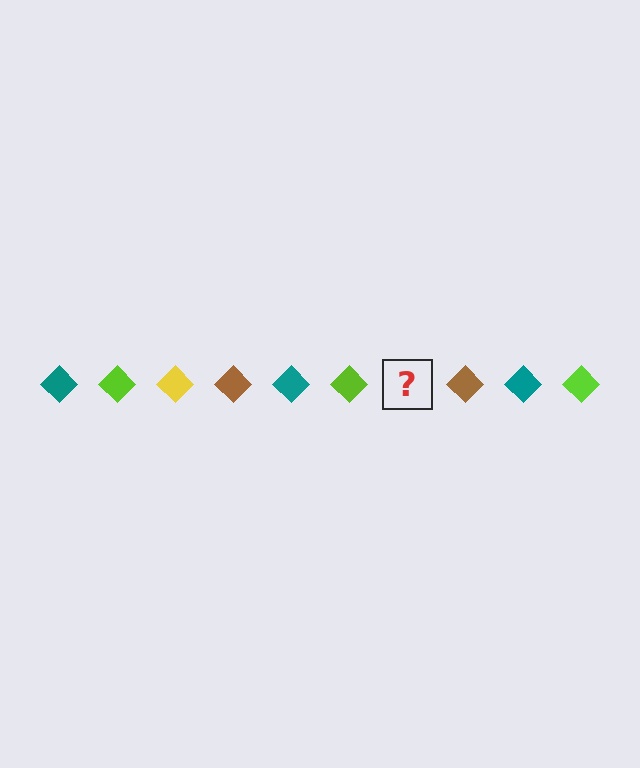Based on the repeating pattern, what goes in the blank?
The blank should be a yellow diamond.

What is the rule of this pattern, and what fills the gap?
The rule is that the pattern cycles through teal, lime, yellow, brown diamonds. The gap should be filled with a yellow diamond.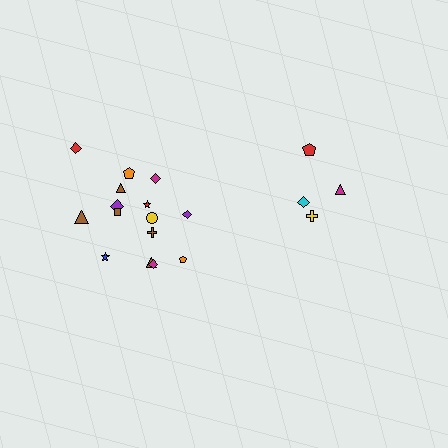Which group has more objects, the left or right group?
The left group.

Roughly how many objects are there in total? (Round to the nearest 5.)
Roughly 20 objects in total.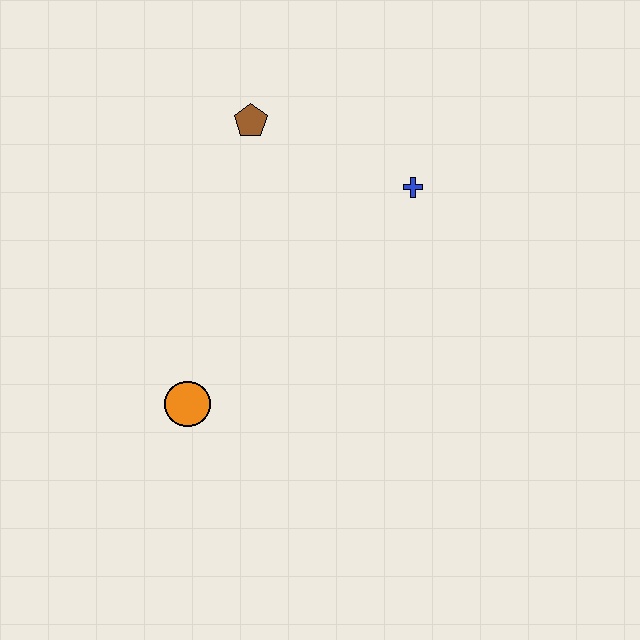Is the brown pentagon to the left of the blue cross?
Yes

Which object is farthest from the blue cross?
The orange circle is farthest from the blue cross.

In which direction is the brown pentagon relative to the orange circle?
The brown pentagon is above the orange circle.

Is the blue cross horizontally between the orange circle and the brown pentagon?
No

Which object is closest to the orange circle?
The brown pentagon is closest to the orange circle.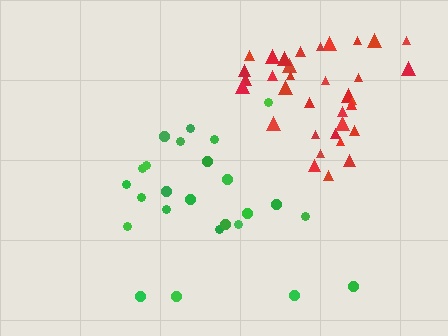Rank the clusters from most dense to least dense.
red, green.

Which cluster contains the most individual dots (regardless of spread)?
Red (34).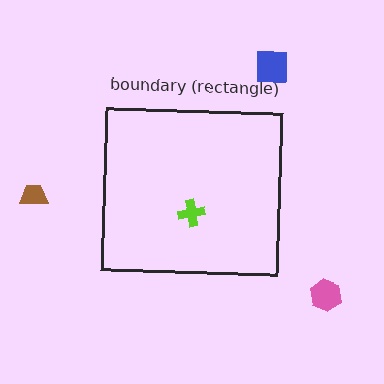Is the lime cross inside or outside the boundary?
Inside.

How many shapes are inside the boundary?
1 inside, 3 outside.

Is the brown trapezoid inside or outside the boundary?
Outside.